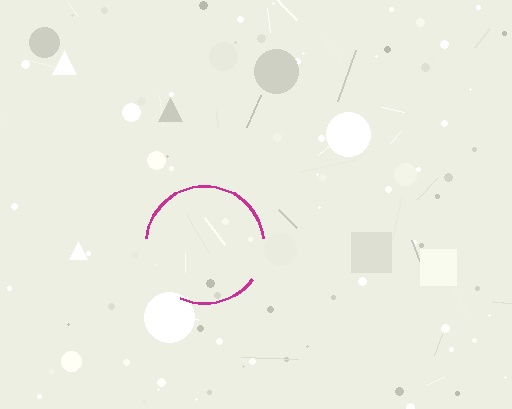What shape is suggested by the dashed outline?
The dashed outline suggests a circle.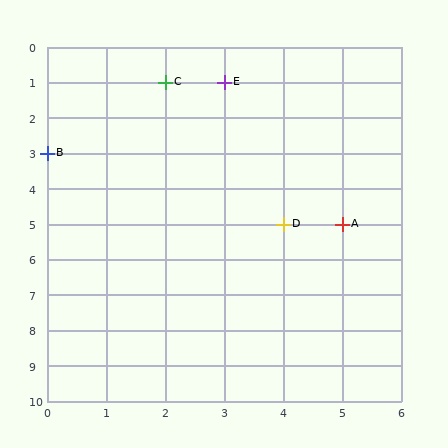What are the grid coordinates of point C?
Point C is at grid coordinates (2, 1).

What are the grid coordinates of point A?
Point A is at grid coordinates (5, 5).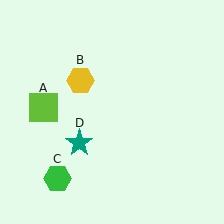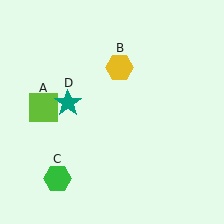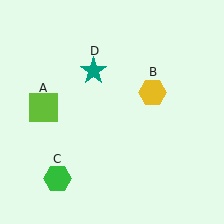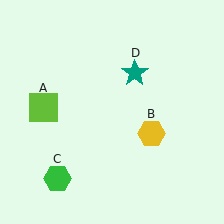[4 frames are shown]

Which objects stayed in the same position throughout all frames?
Lime square (object A) and green hexagon (object C) remained stationary.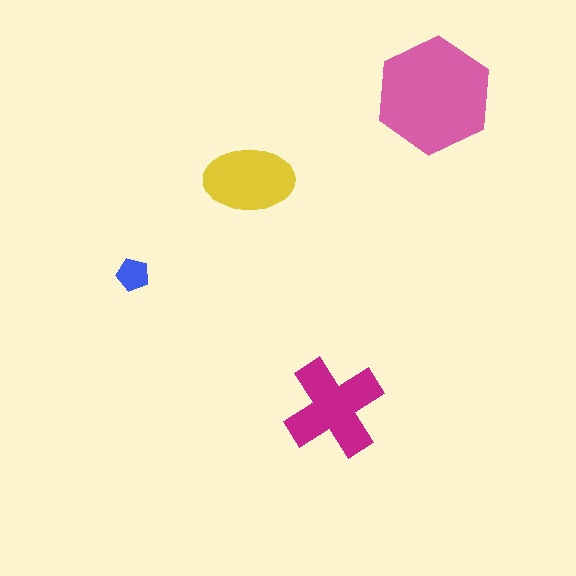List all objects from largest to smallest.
The pink hexagon, the magenta cross, the yellow ellipse, the blue pentagon.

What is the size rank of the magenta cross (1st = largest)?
2nd.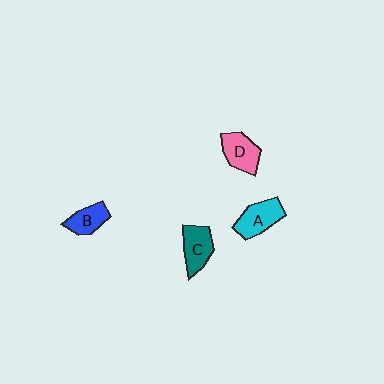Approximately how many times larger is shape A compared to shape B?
Approximately 1.3 times.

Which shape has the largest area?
Shape A (cyan).